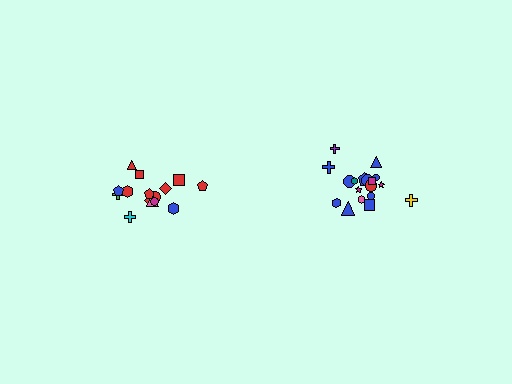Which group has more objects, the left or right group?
The right group.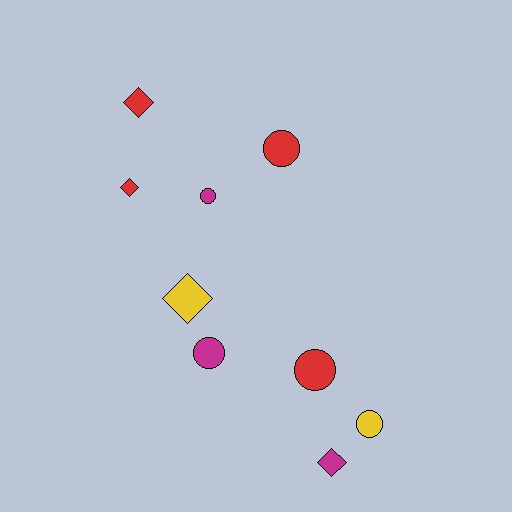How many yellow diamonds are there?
There is 1 yellow diamond.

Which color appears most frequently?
Red, with 4 objects.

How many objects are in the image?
There are 9 objects.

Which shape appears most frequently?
Circle, with 5 objects.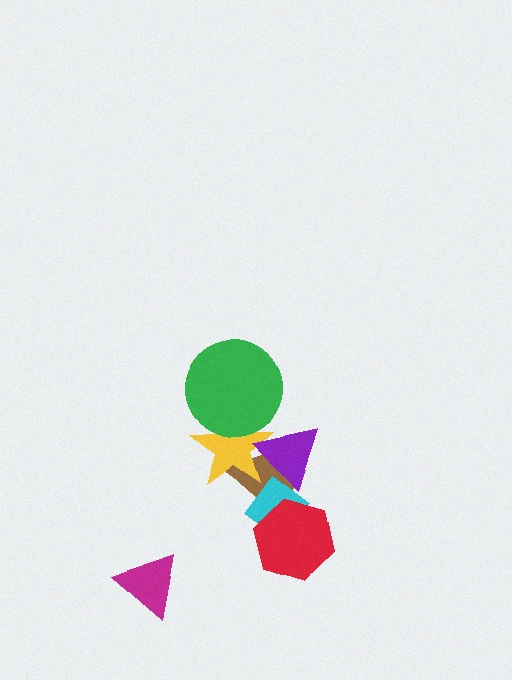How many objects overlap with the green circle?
1 object overlaps with the green circle.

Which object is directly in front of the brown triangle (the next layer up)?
The yellow star is directly in front of the brown triangle.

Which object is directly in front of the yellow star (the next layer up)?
The purple triangle is directly in front of the yellow star.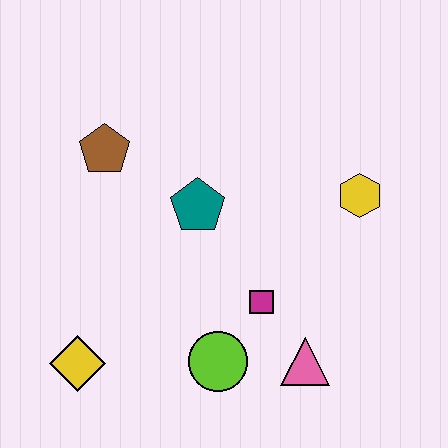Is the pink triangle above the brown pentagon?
No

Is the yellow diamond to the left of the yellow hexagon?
Yes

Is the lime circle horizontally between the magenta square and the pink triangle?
No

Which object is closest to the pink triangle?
The magenta square is closest to the pink triangle.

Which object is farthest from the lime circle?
The brown pentagon is farthest from the lime circle.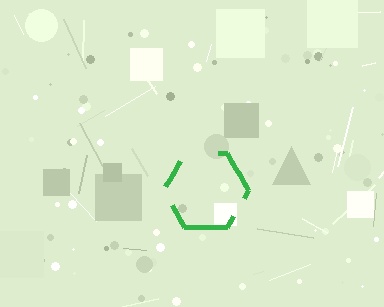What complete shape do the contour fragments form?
The contour fragments form a hexagon.